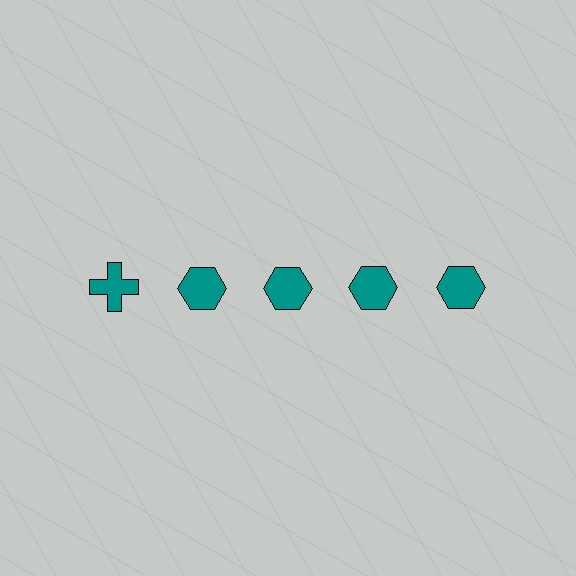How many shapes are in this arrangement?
There are 5 shapes arranged in a grid pattern.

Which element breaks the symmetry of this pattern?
The teal cross in the top row, leftmost column breaks the symmetry. All other shapes are teal hexagons.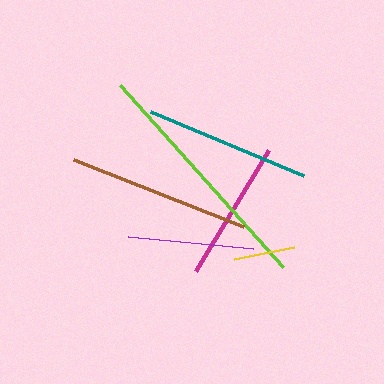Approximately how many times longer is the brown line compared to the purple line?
The brown line is approximately 1.5 times the length of the purple line.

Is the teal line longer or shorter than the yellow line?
The teal line is longer than the yellow line.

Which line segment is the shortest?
The yellow line is the shortest at approximately 61 pixels.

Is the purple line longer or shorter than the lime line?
The lime line is longer than the purple line.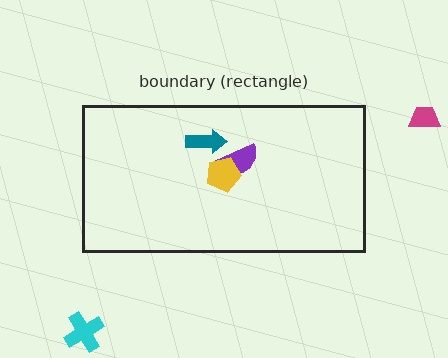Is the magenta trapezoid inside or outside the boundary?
Outside.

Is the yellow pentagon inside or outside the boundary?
Inside.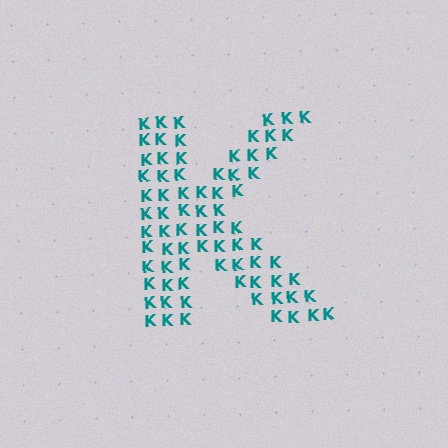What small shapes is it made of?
It is made of small letter K's.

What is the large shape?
The large shape is the letter K.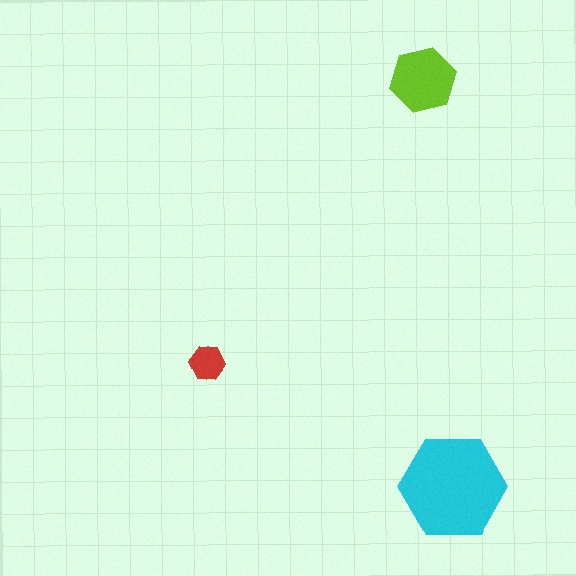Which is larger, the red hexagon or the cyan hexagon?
The cyan one.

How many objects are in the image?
There are 3 objects in the image.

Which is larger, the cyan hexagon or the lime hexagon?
The cyan one.